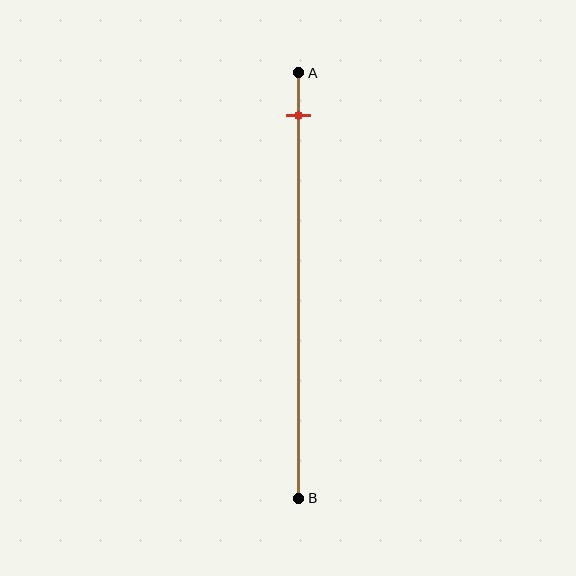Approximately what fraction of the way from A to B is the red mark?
The red mark is approximately 10% of the way from A to B.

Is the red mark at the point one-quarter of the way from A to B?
No, the mark is at about 10% from A, not at the 25% one-quarter point.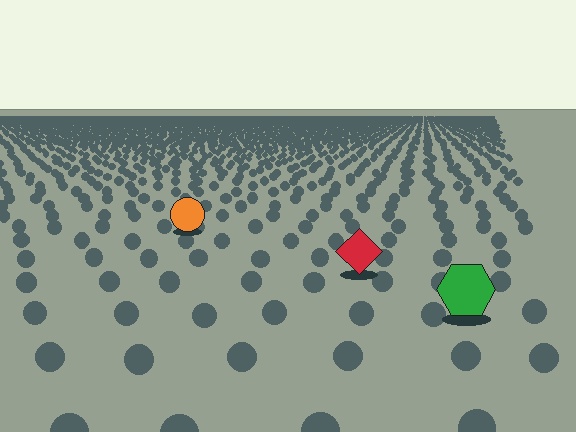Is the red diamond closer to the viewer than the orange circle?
Yes. The red diamond is closer — you can tell from the texture gradient: the ground texture is coarser near it.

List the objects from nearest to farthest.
From nearest to farthest: the green hexagon, the red diamond, the orange circle.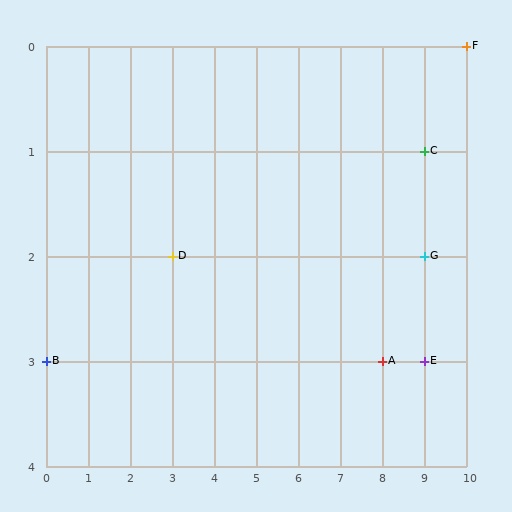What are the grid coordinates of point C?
Point C is at grid coordinates (9, 1).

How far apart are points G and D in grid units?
Points G and D are 6 columns apart.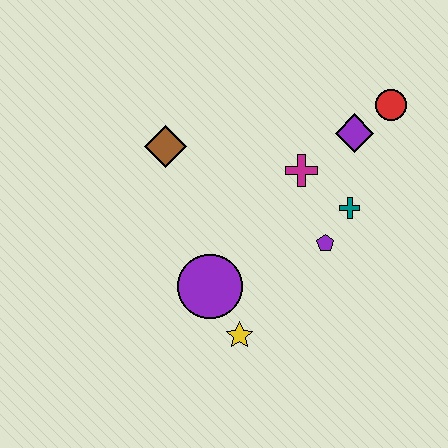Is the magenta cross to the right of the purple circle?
Yes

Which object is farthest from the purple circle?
The red circle is farthest from the purple circle.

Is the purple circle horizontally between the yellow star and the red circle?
No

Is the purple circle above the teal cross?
No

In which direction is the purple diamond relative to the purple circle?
The purple diamond is above the purple circle.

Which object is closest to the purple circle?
The yellow star is closest to the purple circle.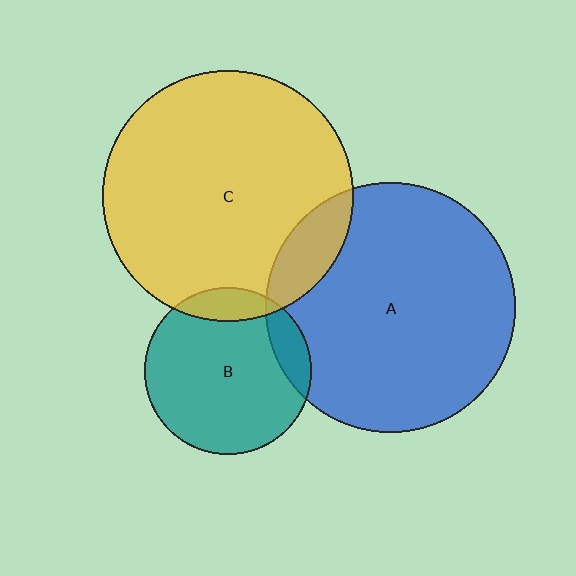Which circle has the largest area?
Circle C (yellow).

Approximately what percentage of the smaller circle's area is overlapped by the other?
Approximately 10%.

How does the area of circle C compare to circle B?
Approximately 2.2 times.